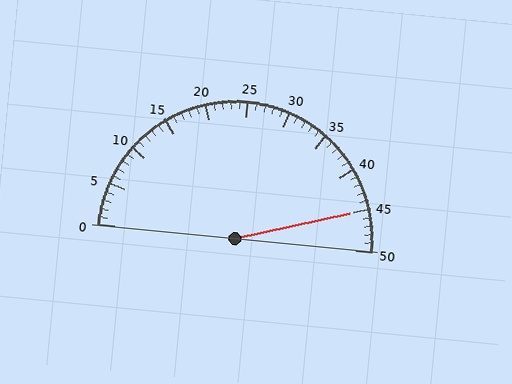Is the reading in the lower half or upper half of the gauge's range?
The reading is in the upper half of the range (0 to 50).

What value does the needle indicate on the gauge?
The needle indicates approximately 45.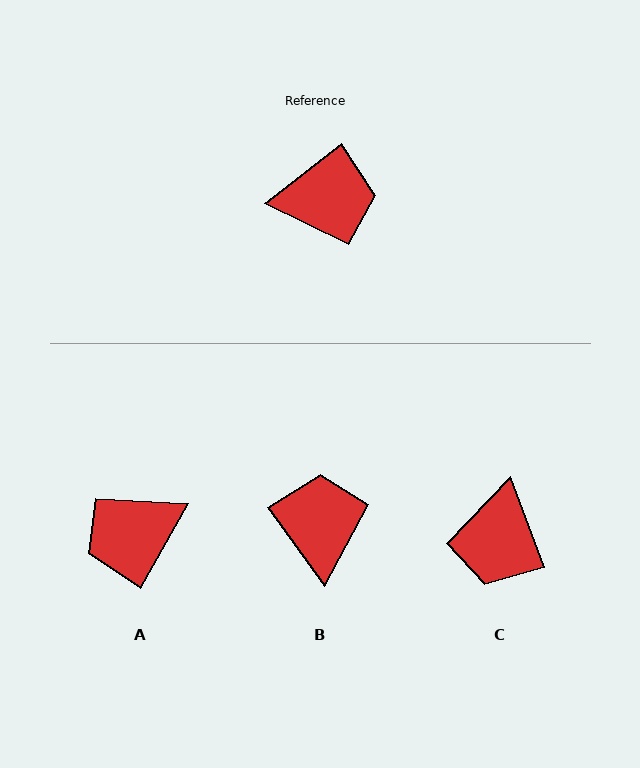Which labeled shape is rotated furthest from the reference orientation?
A, about 157 degrees away.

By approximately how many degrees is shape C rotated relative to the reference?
Approximately 107 degrees clockwise.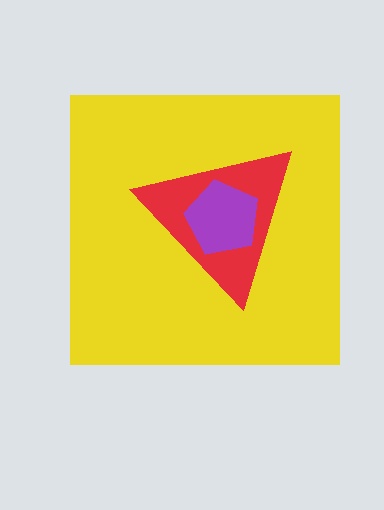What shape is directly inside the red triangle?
The purple pentagon.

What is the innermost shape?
The purple pentagon.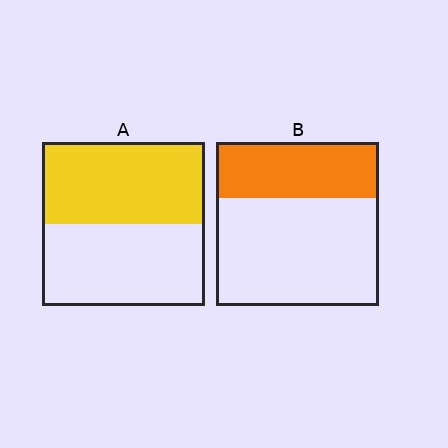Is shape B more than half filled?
No.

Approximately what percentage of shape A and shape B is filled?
A is approximately 50% and B is approximately 35%.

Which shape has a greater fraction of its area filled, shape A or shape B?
Shape A.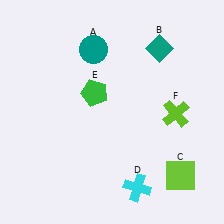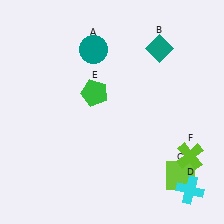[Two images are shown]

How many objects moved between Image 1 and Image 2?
2 objects moved between the two images.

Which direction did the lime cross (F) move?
The lime cross (F) moved down.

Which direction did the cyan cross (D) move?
The cyan cross (D) moved right.